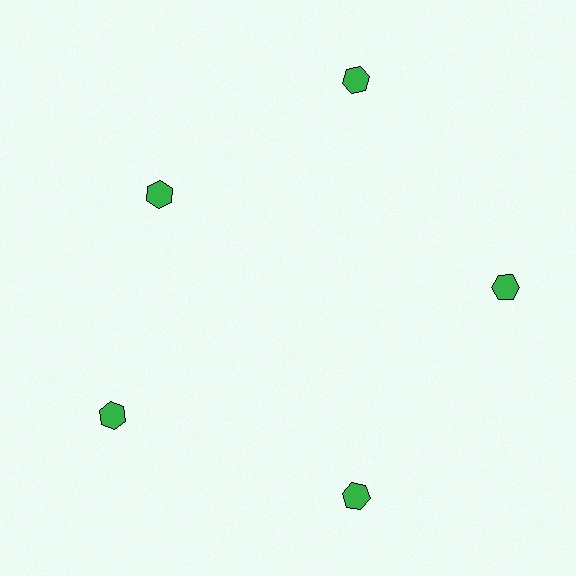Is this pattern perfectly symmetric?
No. The 5 green hexagons are arranged in a ring, but one element near the 10 o'clock position is pulled inward toward the center, breaking the 5-fold rotational symmetry.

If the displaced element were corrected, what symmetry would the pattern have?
It would have 5-fold rotational symmetry — the pattern would map onto itself every 72 degrees.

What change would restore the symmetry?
The symmetry would be restored by moving it outward, back onto the ring so that all 5 hexagons sit at equal angles and equal distance from the center.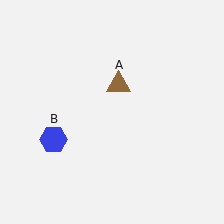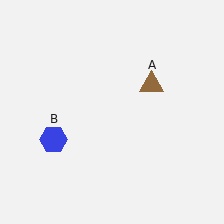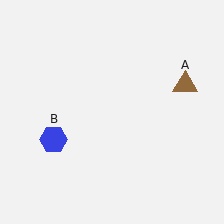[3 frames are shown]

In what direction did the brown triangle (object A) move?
The brown triangle (object A) moved right.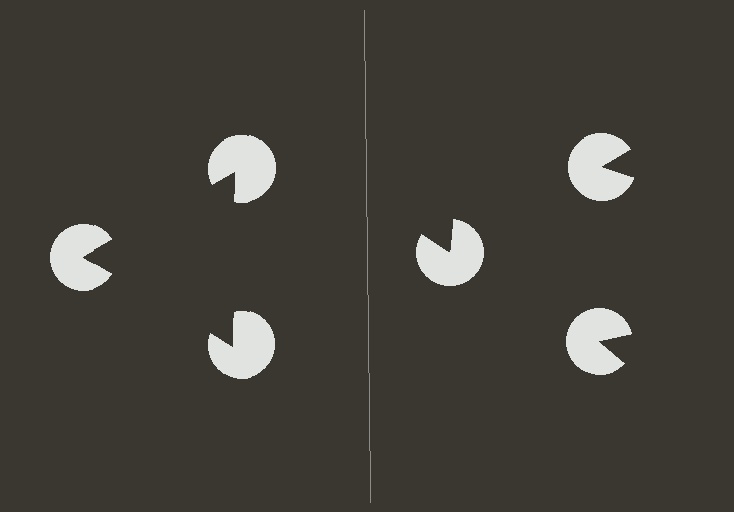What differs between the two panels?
The pac-man discs are positioned identically on both sides; only the wedge orientations differ. On the left they align to a triangle; on the right they are misaligned.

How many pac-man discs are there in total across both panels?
6 — 3 on each side.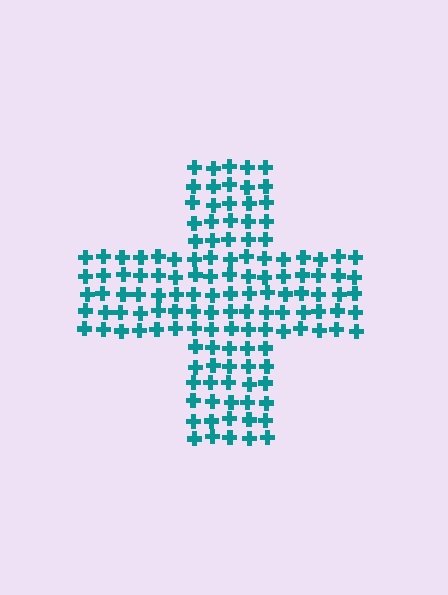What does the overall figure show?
The overall figure shows a cross.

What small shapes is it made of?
It is made of small crosses.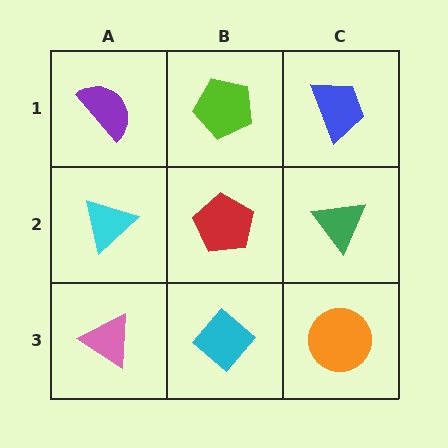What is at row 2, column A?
A cyan triangle.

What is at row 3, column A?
A pink triangle.